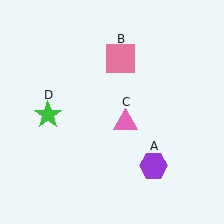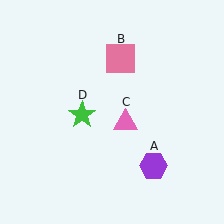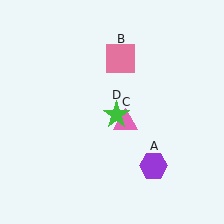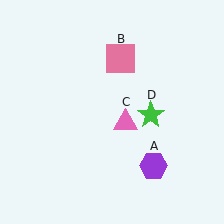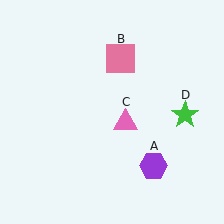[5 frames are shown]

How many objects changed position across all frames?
1 object changed position: green star (object D).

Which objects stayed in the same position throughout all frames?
Purple hexagon (object A) and pink square (object B) and pink triangle (object C) remained stationary.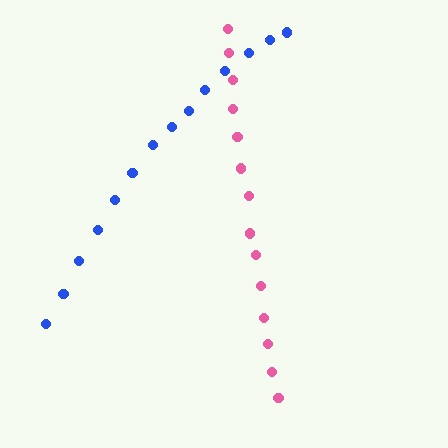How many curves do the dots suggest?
There are 2 distinct paths.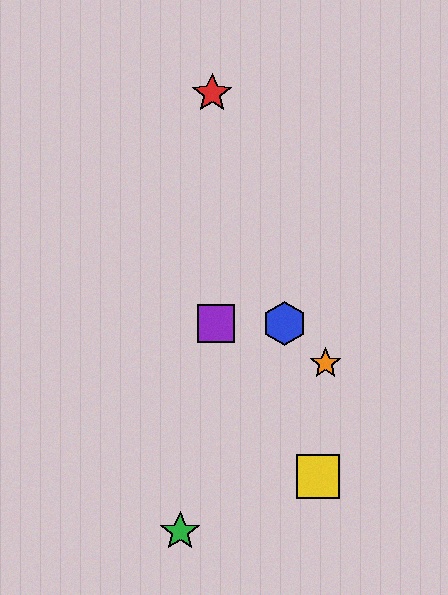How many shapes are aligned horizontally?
2 shapes (the blue hexagon, the purple square) are aligned horizontally.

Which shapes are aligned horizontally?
The blue hexagon, the purple square are aligned horizontally.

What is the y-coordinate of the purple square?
The purple square is at y≈323.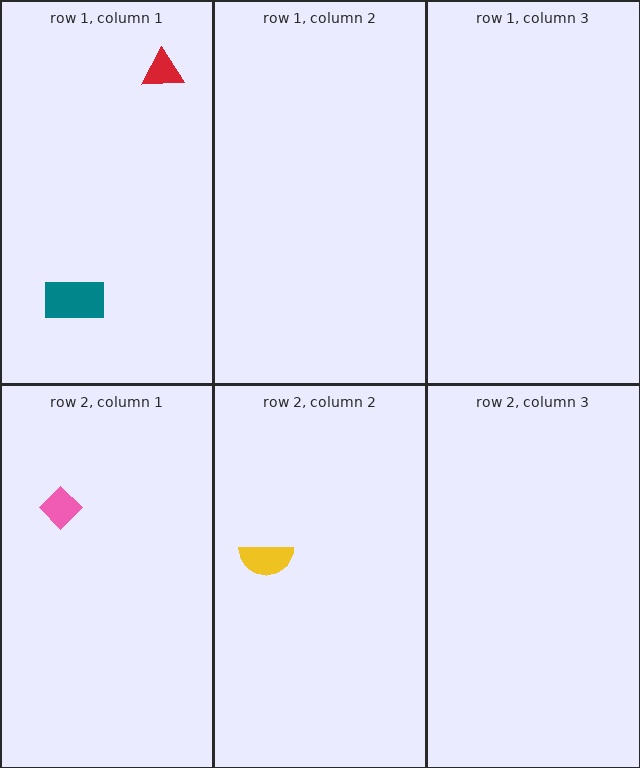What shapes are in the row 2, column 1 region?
The pink diamond.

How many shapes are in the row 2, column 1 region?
1.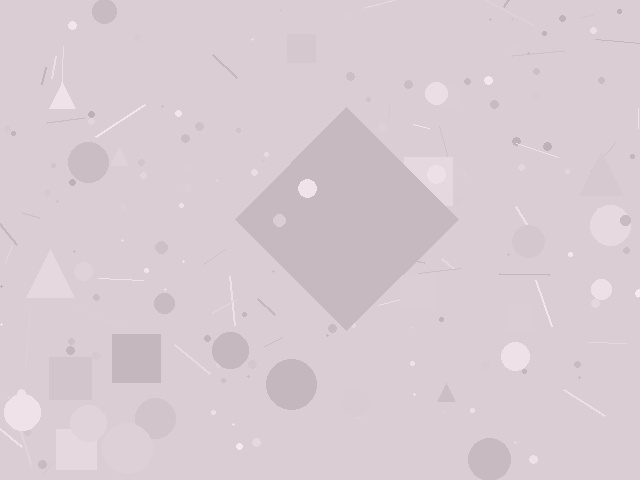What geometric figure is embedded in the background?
A diamond is embedded in the background.